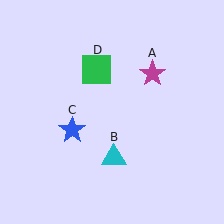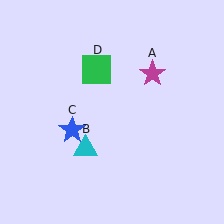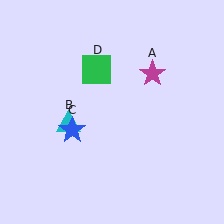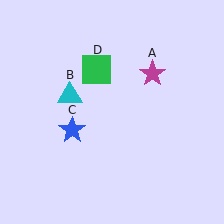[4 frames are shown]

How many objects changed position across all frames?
1 object changed position: cyan triangle (object B).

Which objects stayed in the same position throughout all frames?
Magenta star (object A) and blue star (object C) and green square (object D) remained stationary.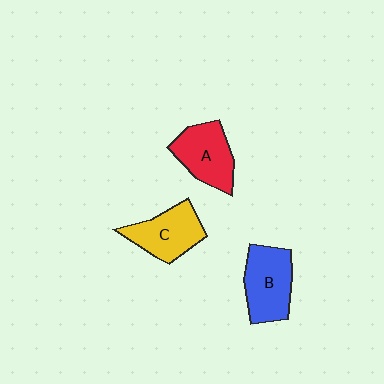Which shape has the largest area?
Shape B (blue).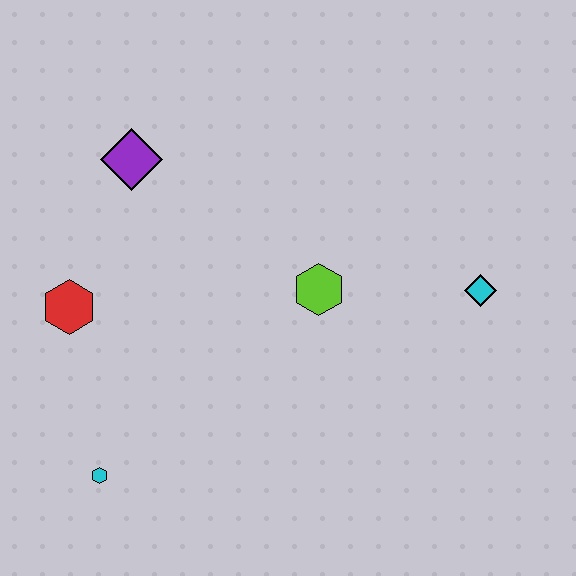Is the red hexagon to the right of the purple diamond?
No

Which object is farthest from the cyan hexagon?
The cyan diamond is farthest from the cyan hexagon.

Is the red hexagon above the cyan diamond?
No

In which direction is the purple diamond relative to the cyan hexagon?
The purple diamond is above the cyan hexagon.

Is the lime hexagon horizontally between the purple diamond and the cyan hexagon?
No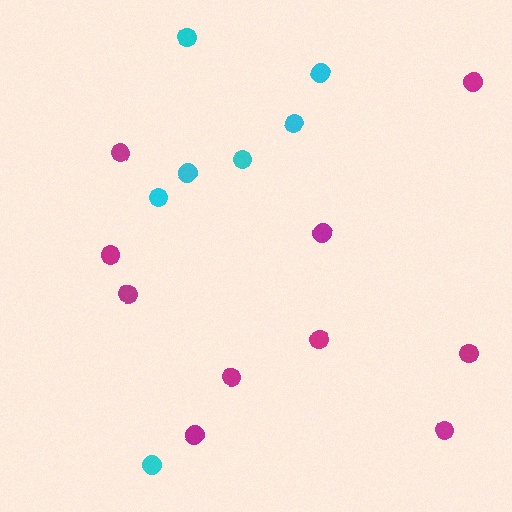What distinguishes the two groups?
There are 2 groups: one group of cyan circles (7) and one group of magenta circles (10).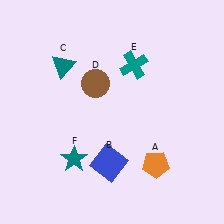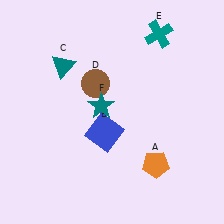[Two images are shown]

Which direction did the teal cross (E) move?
The teal cross (E) moved up.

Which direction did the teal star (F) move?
The teal star (F) moved up.